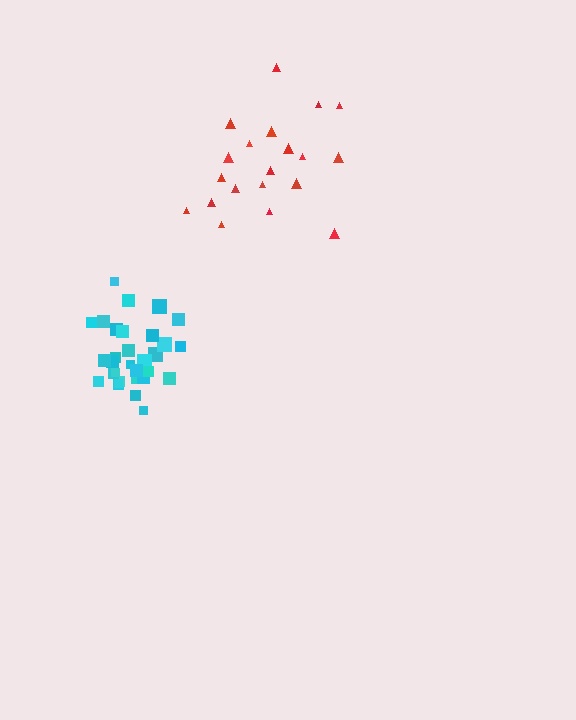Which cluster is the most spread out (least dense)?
Red.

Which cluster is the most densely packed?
Cyan.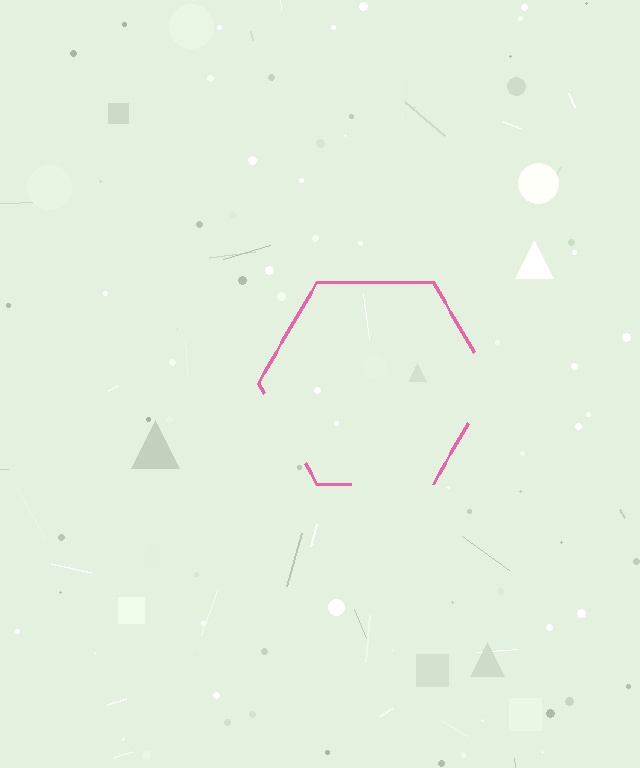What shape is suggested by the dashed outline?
The dashed outline suggests a hexagon.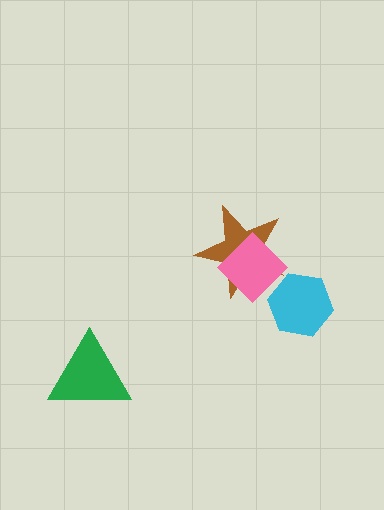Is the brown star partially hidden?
Yes, it is partially covered by another shape.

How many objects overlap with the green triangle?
0 objects overlap with the green triangle.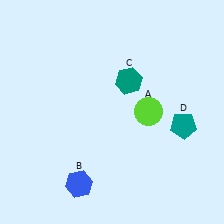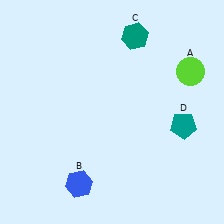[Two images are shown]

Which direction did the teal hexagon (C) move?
The teal hexagon (C) moved up.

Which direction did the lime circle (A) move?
The lime circle (A) moved right.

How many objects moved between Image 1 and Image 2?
2 objects moved between the two images.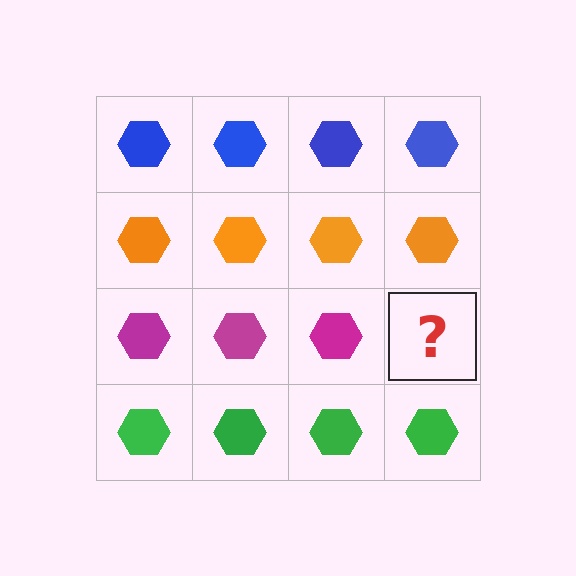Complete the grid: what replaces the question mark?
The question mark should be replaced with a magenta hexagon.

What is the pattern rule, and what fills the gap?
The rule is that each row has a consistent color. The gap should be filled with a magenta hexagon.